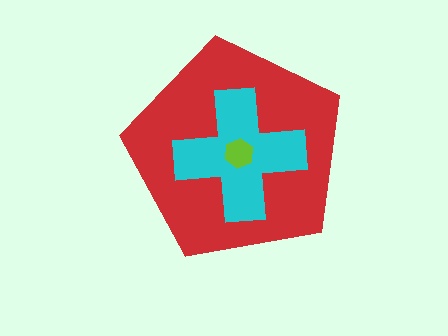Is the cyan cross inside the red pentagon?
Yes.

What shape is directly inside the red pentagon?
The cyan cross.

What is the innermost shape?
The lime hexagon.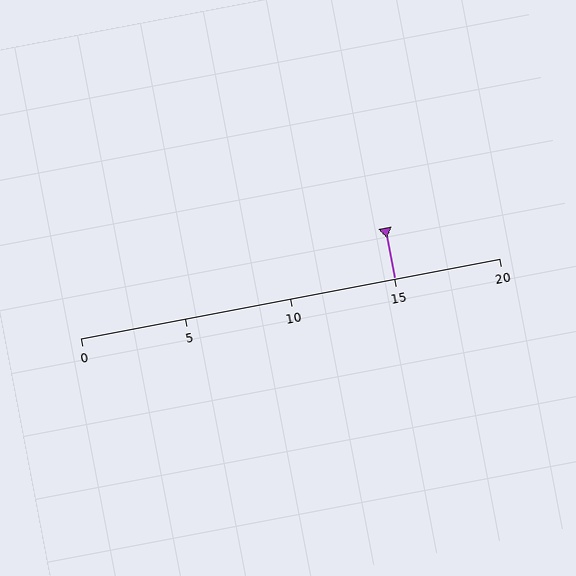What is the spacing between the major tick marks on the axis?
The major ticks are spaced 5 apart.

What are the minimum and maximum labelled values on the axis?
The axis runs from 0 to 20.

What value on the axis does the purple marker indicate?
The marker indicates approximately 15.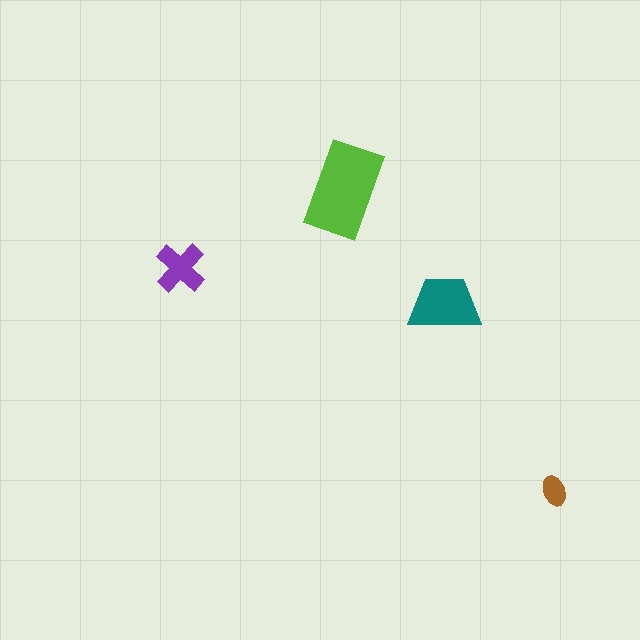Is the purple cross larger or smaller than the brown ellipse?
Larger.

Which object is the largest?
The lime rectangle.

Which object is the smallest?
The brown ellipse.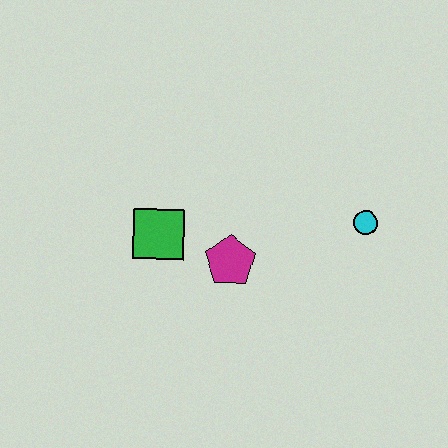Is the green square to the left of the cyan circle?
Yes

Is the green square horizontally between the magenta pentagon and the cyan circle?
No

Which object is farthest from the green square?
The cyan circle is farthest from the green square.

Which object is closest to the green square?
The magenta pentagon is closest to the green square.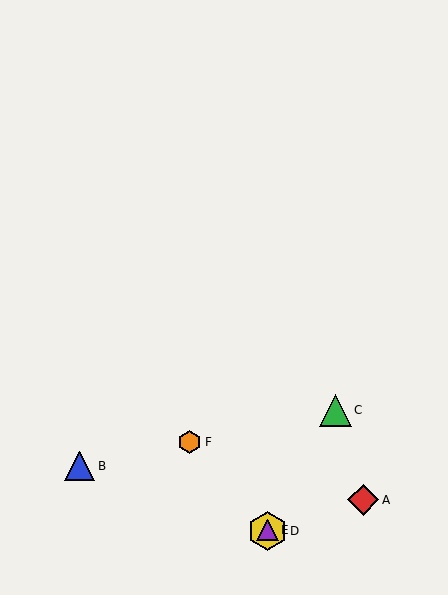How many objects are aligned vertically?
2 objects (D, E) are aligned vertically.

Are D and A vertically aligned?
No, D is at x≈267 and A is at x≈363.